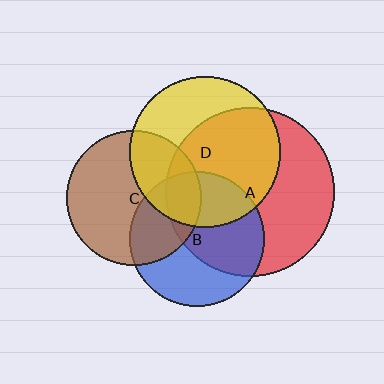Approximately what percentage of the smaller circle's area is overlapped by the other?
Approximately 60%.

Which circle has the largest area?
Circle A (red).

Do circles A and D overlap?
Yes.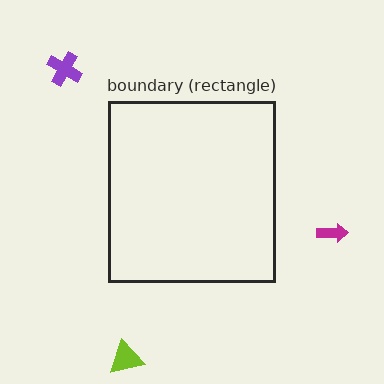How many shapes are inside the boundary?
0 inside, 3 outside.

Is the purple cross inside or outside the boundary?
Outside.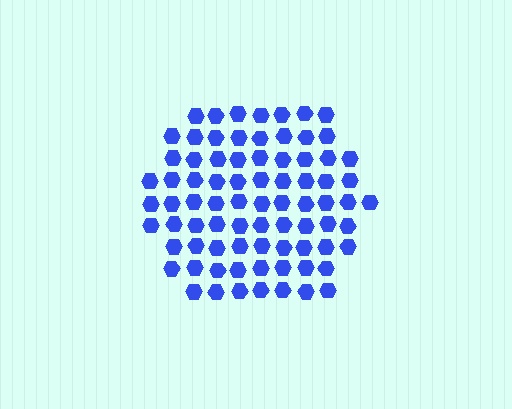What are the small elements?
The small elements are hexagons.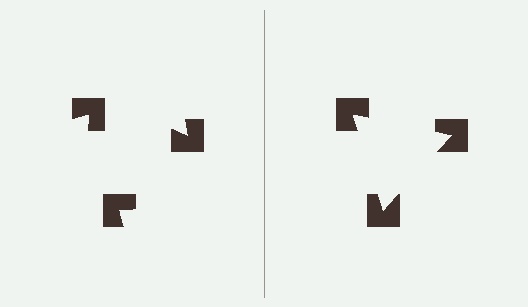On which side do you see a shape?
An illusory triangle appears on the right side. On the left side the wedge cuts are rotated, so no coherent shape forms.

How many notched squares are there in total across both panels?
6 — 3 on each side.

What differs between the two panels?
The notched squares are positioned identically on both sides; only the wedge orientations differ. On the right they align to a triangle; on the left they are misaligned.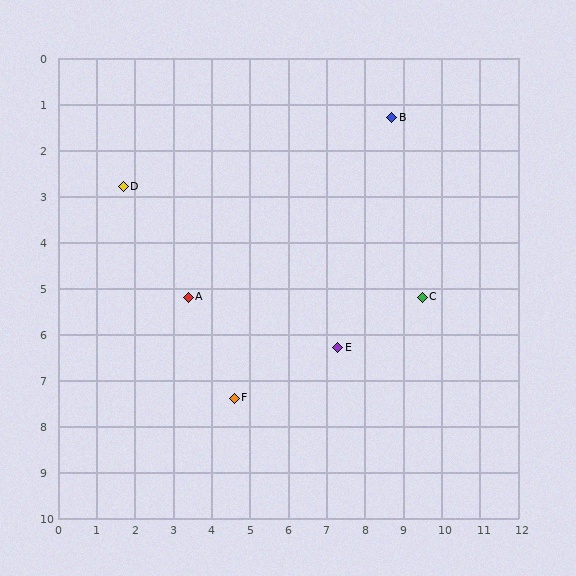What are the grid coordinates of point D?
Point D is at approximately (1.7, 2.8).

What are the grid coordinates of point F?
Point F is at approximately (4.6, 7.4).